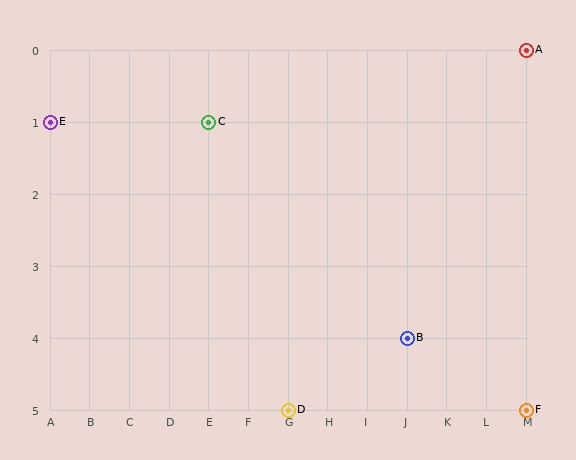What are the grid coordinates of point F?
Point F is at grid coordinates (M, 5).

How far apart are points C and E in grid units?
Points C and E are 4 columns apart.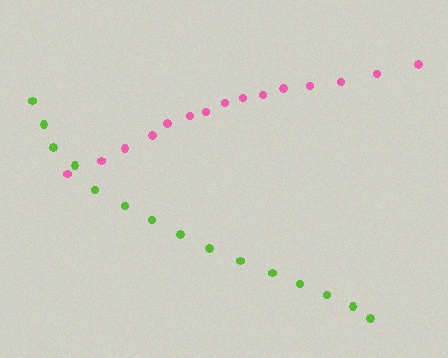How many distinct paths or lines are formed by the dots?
There are 2 distinct paths.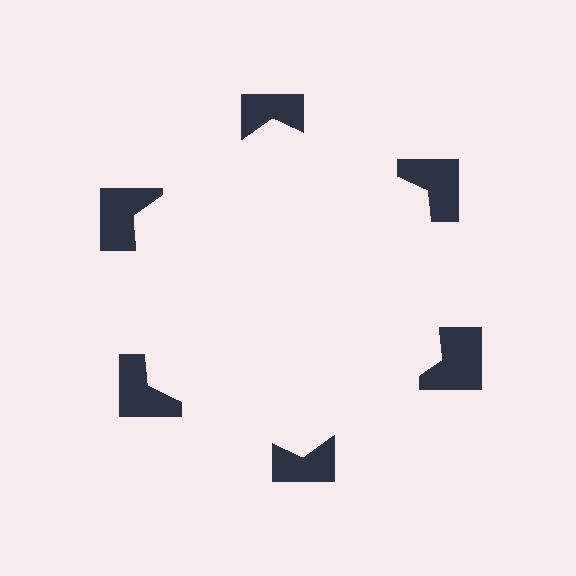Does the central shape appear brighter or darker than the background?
It typically appears slightly brighter than the background, even though no actual brightness change is drawn.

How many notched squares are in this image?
There are 6 — one at each vertex of the illusory hexagon.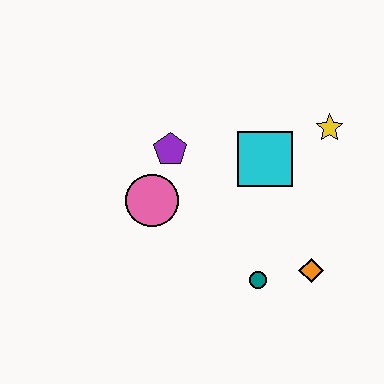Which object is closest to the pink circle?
The purple pentagon is closest to the pink circle.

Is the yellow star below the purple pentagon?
No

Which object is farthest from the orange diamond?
The purple pentagon is farthest from the orange diamond.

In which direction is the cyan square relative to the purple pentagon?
The cyan square is to the right of the purple pentagon.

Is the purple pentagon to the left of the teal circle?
Yes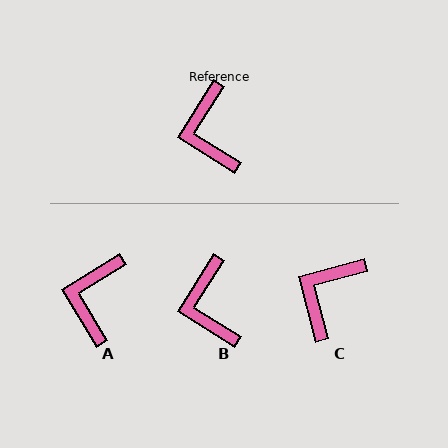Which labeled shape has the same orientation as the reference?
B.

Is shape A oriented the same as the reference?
No, it is off by about 26 degrees.